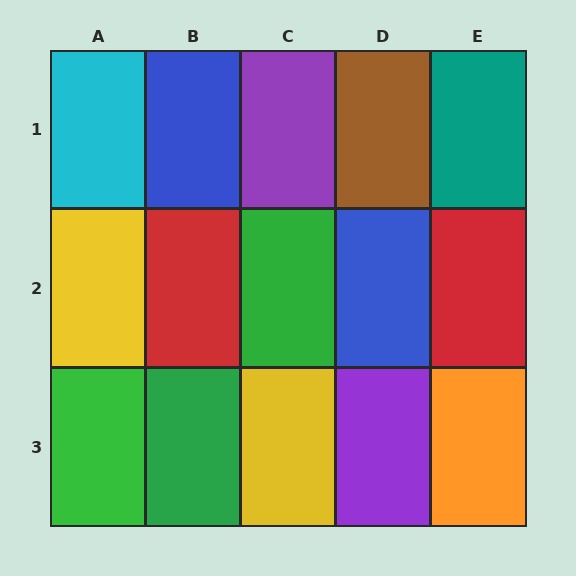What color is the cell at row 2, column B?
Red.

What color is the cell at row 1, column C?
Purple.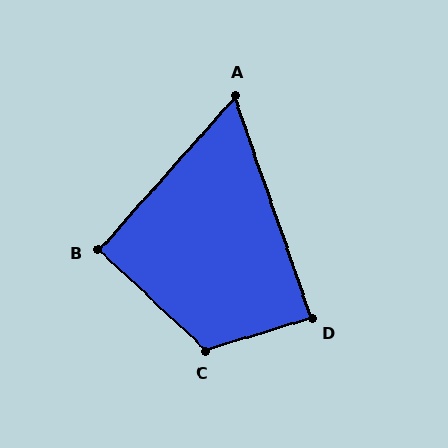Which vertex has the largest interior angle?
C, at approximately 119 degrees.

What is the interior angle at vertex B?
Approximately 92 degrees (approximately right).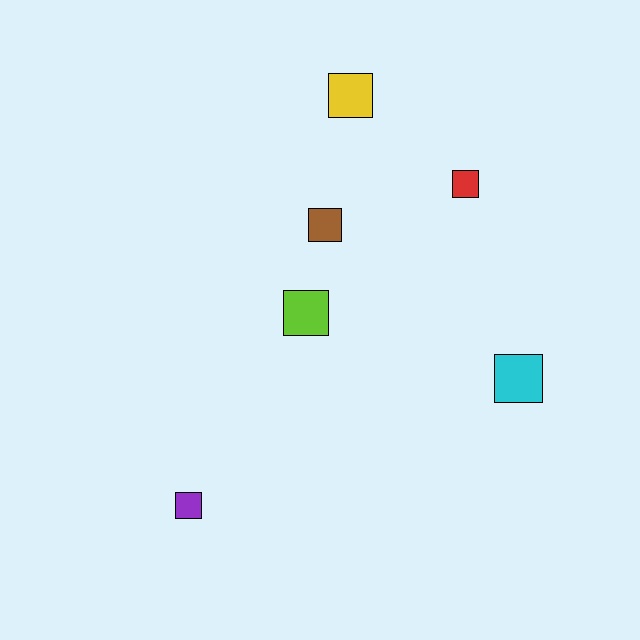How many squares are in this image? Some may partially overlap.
There are 6 squares.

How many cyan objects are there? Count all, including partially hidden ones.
There is 1 cyan object.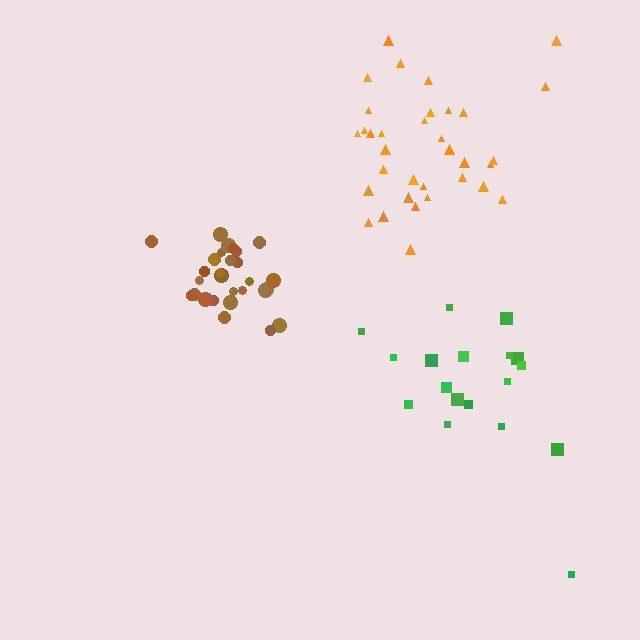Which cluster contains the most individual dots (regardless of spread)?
Orange (34).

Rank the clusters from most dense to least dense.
brown, orange, green.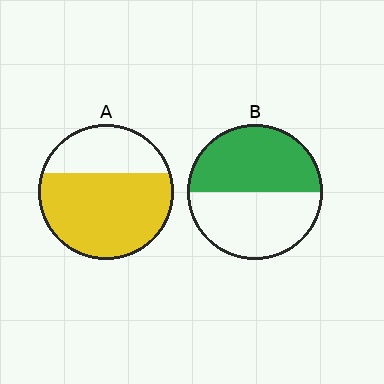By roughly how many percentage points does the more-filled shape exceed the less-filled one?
By roughly 20 percentage points (A over B).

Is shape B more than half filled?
Roughly half.